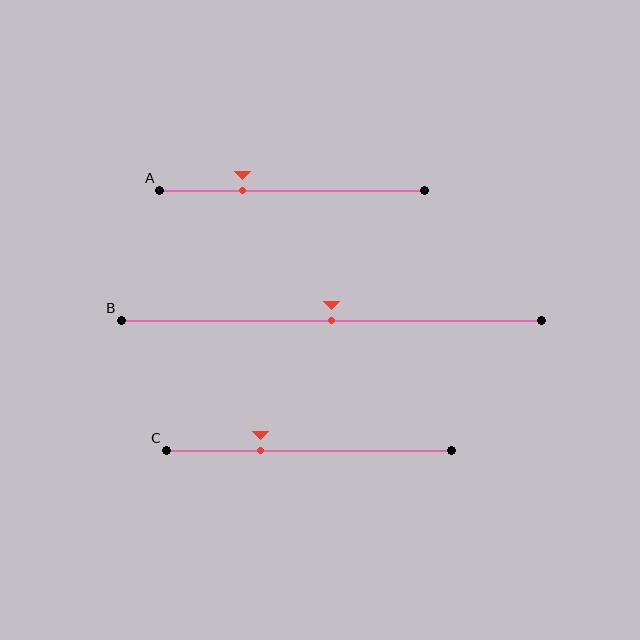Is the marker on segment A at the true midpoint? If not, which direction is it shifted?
No, the marker on segment A is shifted to the left by about 19% of the segment length.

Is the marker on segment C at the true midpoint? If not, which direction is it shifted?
No, the marker on segment C is shifted to the left by about 17% of the segment length.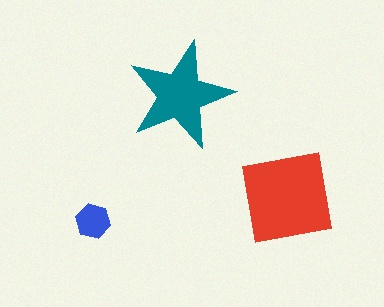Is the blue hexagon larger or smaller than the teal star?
Smaller.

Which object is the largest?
The red square.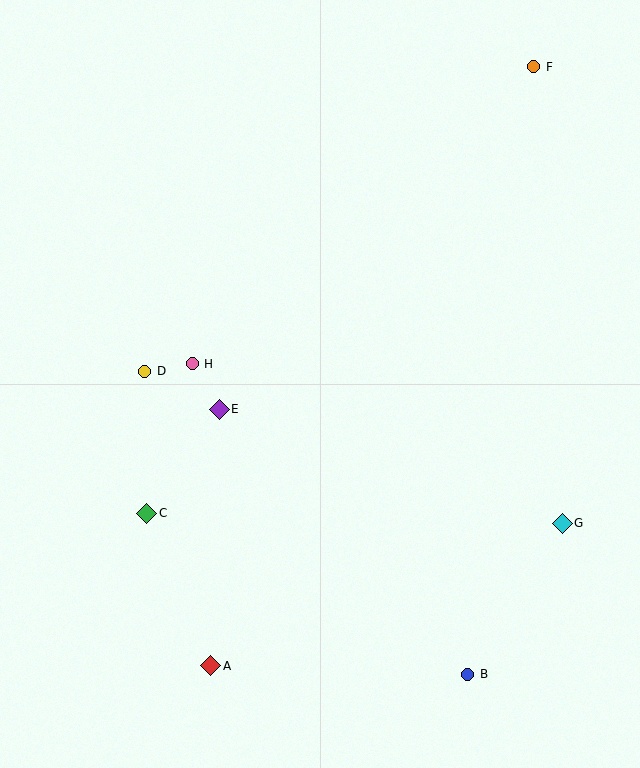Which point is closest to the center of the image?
Point E at (219, 409) is closest to the center.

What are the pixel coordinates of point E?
Point E is at (219, 409).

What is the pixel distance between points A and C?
The distance between A and C is 165 pixels.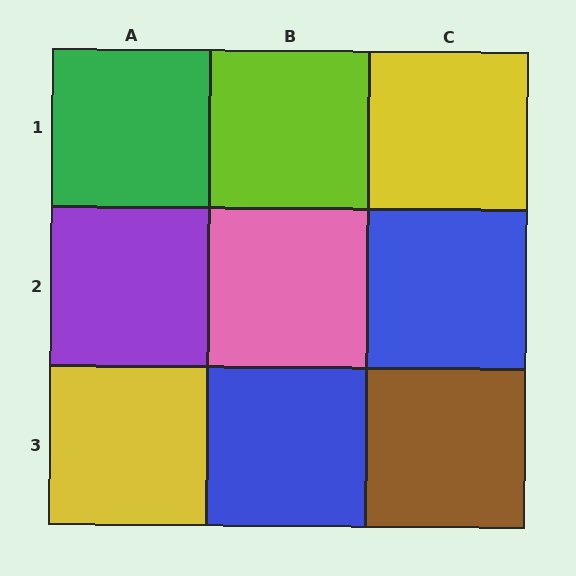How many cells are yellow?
2 cells are yellow.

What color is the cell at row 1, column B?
Lime.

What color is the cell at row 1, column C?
Yellow.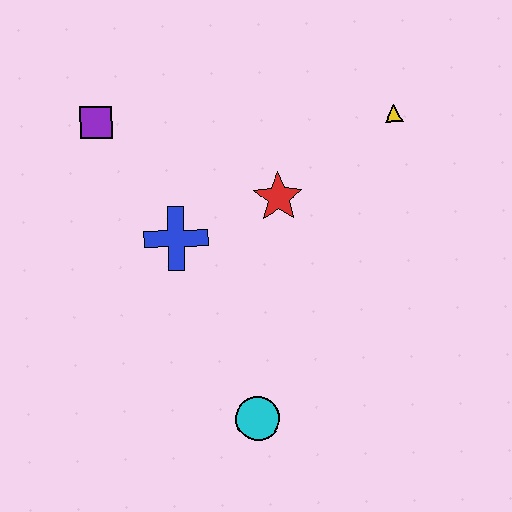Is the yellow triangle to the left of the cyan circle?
No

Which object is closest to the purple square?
The blue cross is closest to the purple square.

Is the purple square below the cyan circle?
No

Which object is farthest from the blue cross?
The yellow triangle is farthest from the blue cross.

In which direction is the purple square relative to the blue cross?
The purple square is above the blue cross.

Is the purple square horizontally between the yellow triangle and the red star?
No